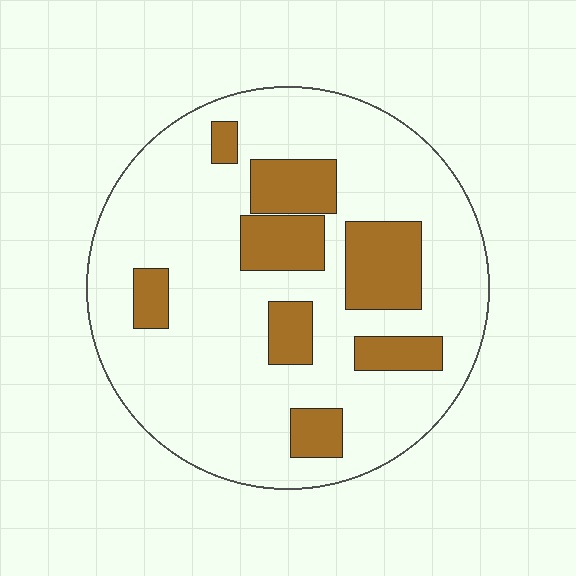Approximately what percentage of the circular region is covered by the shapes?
Approximately 20%.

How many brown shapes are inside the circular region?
8.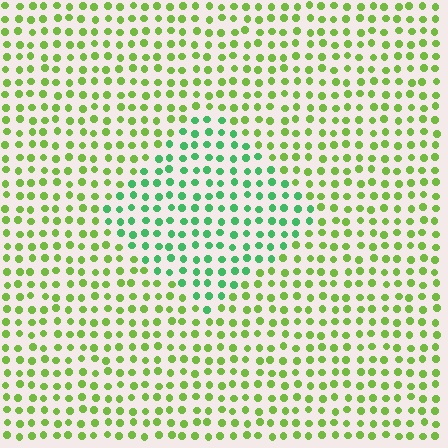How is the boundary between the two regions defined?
The boundary is defined purely by a slight shift in hue (about 42 degrees). Spacing, size, and orientation are identical on both sides.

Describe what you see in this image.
The image is filled with small lime elements in a uniform arrangement. A diamond-shaped region is visible where the elements are tinted to a slightly different hue, forming a subtle color boundary.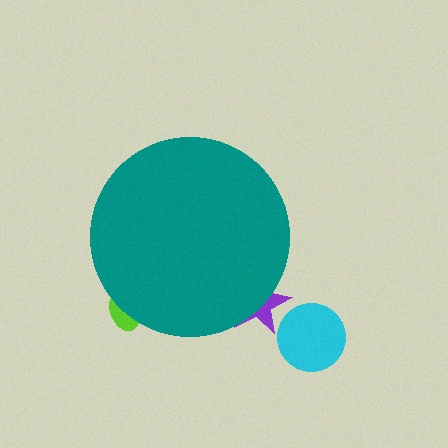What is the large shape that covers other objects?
A teal circle.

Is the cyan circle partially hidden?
No, the cyan circle is fully visible.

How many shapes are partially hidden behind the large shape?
2 shapes are partially hidden.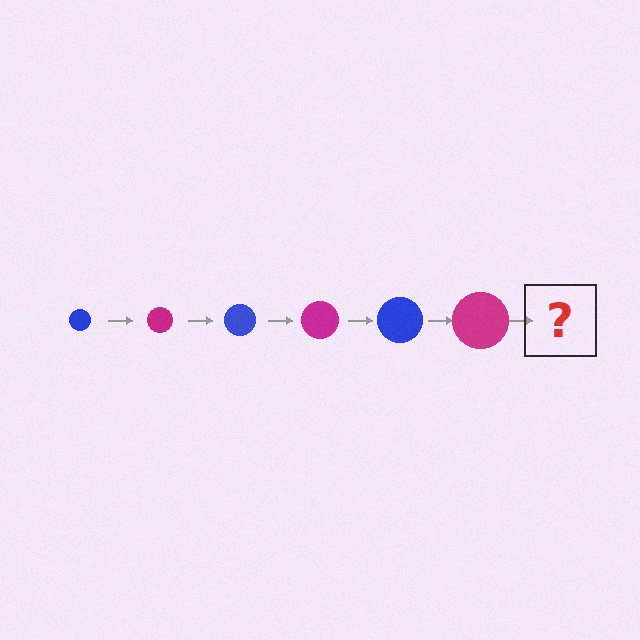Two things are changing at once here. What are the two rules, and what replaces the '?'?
The two rules are that the circle grows larger each step and the color cycles through blue and magenta. The '?' should be a blue circle, larger than the previous one.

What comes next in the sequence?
The next element should be a blue circle, larger than the previous one.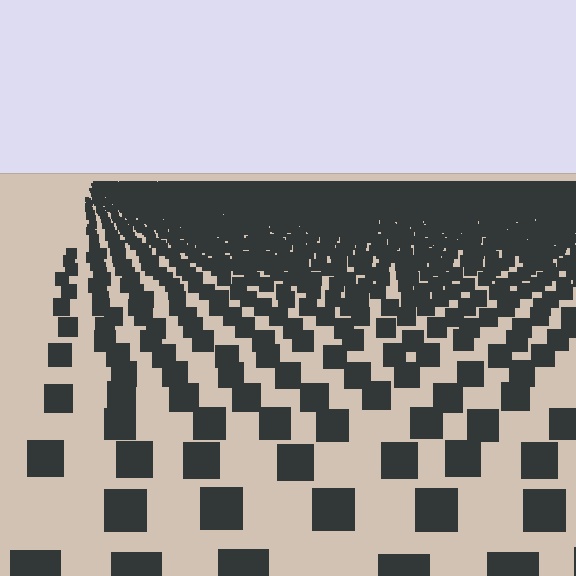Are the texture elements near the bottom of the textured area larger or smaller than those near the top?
Larger. Near the bottom, elements are closer to the viewer and appear at a bigger on-screen size.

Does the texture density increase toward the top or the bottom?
Density increases toward the top.